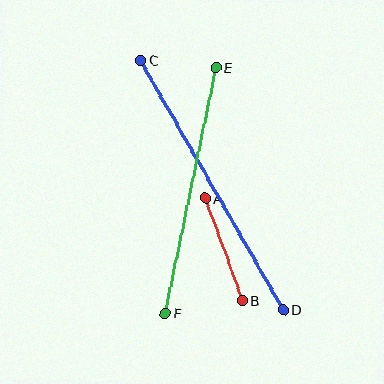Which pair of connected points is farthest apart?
Points C and D are farthest apart.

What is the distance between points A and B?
The distance is approximately 109 pixels.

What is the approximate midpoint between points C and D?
The midpoint is at approximately (212, 185) pixels.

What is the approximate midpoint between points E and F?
The midpoint is at approximately (191, 190) pixels.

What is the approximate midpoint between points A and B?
The midpoint is at approximately (224, 250) pixels.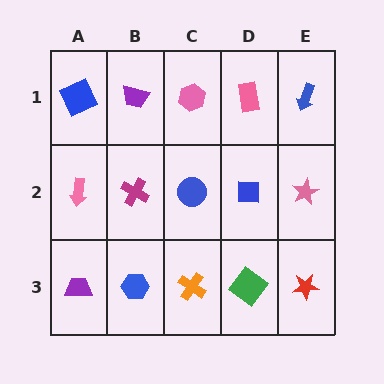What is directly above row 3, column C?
A blue circle.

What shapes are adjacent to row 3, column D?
A blue square (row 2, column D), an orange cross (row 3, column C), a red star (row 3, column E).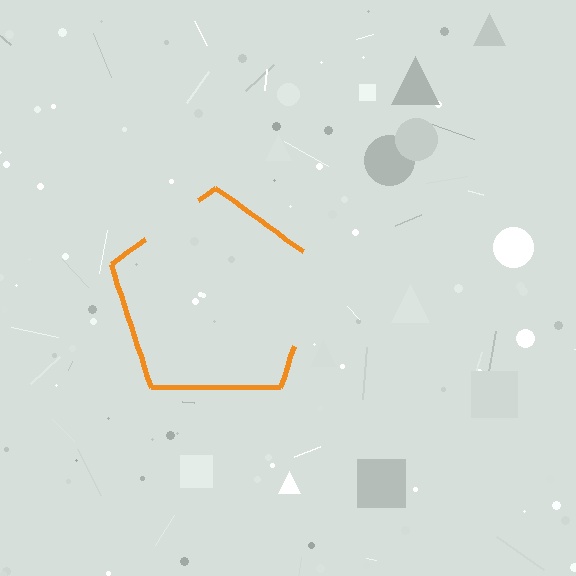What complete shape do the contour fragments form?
The contour fragments form a pentagon.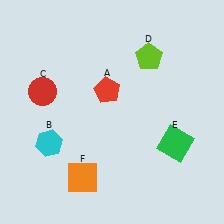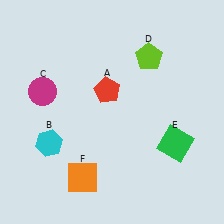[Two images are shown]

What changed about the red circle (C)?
In Image 1, C is red. In Image 2, it changed to magenta.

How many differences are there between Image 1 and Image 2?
There is 1 difference between the two images.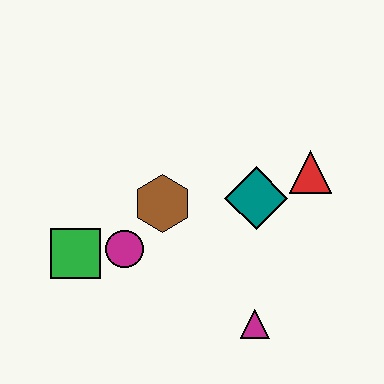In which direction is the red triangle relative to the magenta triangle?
The red triangle is above the magenta triangle.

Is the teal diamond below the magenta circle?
No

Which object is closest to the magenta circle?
The green square is closest to the magenta circle.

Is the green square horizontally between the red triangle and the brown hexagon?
No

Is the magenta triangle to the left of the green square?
No